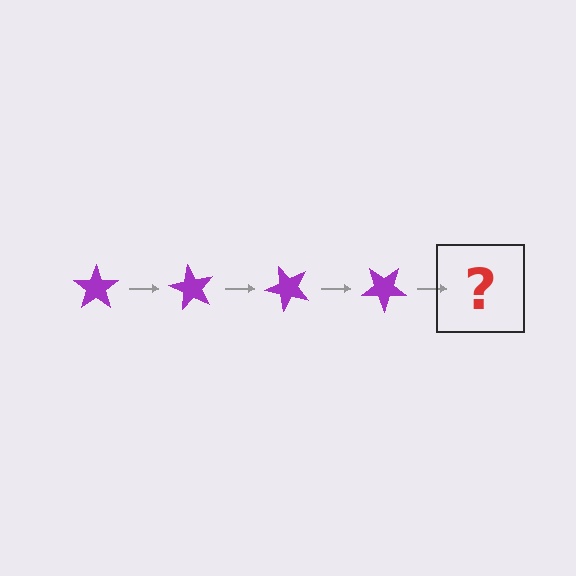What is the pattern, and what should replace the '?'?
The pattern is that the star rotates 60 degrees each step. The '?' should be a purple star rotated 240 degrees.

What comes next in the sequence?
The next element should be a purple star rotated 240 degrees.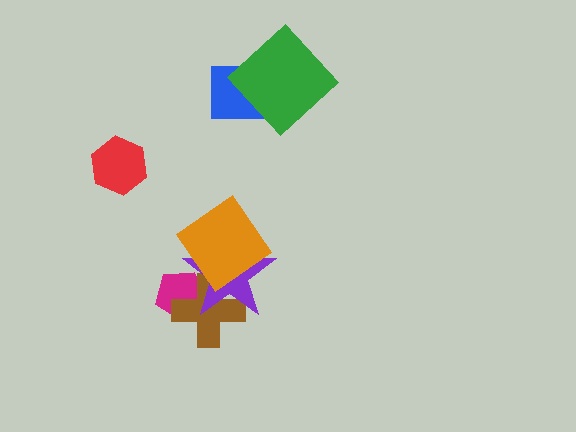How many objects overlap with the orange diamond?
3 objects overlap with the orange diamond.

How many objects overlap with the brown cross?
3 objects overlap with the brown cross.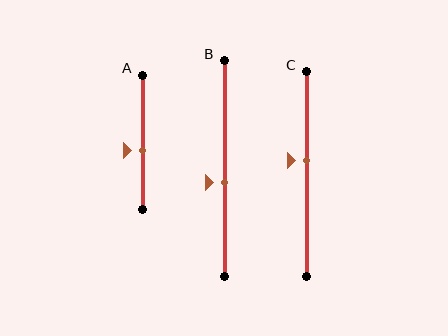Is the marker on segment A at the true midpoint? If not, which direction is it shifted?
No, the marker on segment A is shifted downward by about 6% of the segment length.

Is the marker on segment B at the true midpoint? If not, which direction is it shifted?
No, the marker on segment B is shifted downward by about 7% of the segment length.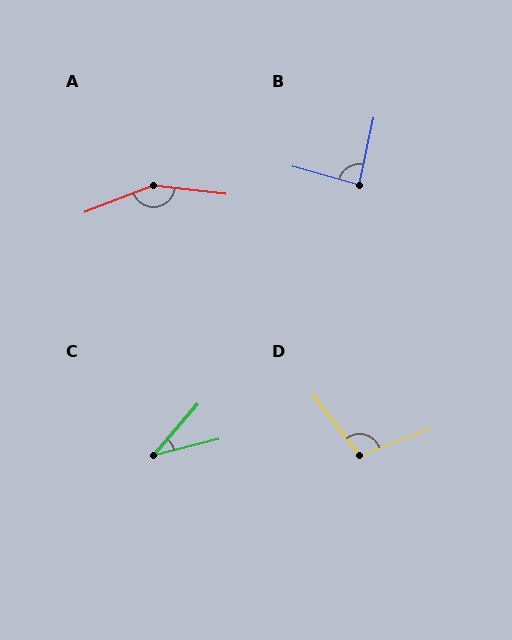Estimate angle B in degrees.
Approximately 86 degrees.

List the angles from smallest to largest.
C (35°), B (86°), D (107°), A (152°).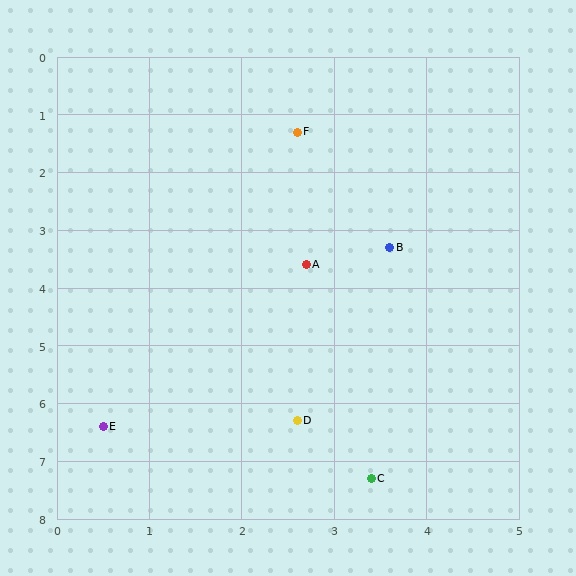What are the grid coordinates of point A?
Point A is at approximately (2.7, 3.6).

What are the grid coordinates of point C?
Point C is at approximately (3.4, 7.3).